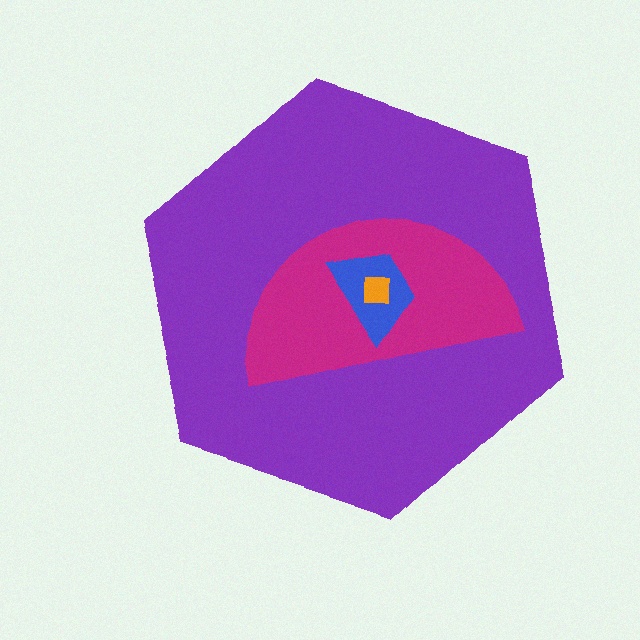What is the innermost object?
The orange square.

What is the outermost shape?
The purple hexagon.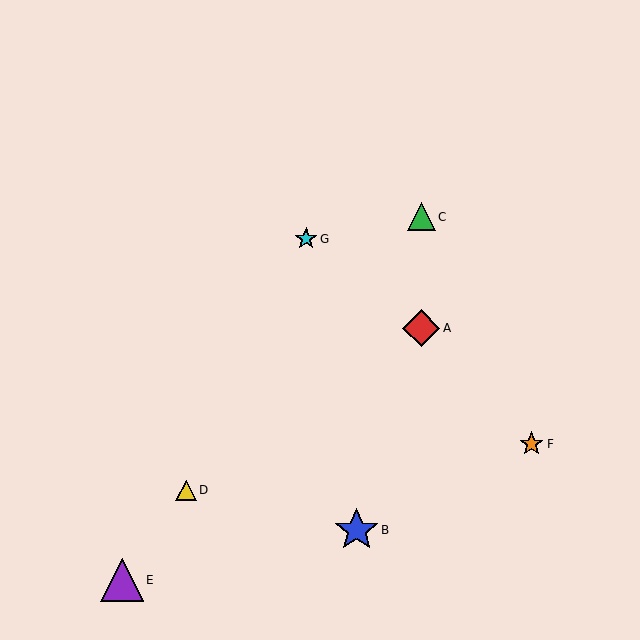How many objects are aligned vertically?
2 objects (A, C) are aligned vertically.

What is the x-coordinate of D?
Object D is at x≈186.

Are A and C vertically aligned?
Yes, both are at x≈421.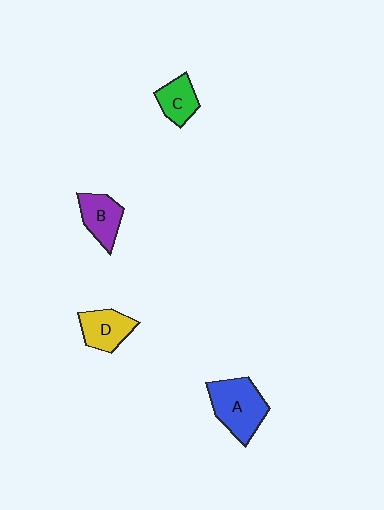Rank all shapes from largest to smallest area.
From largest to smallest: A (blue), D (yellow), B (purple), C (green).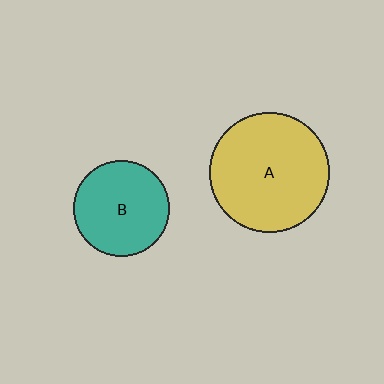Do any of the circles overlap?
No, none of the circles overlap.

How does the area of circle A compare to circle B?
Approximately 1.6 times.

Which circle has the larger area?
Circle A (yellow).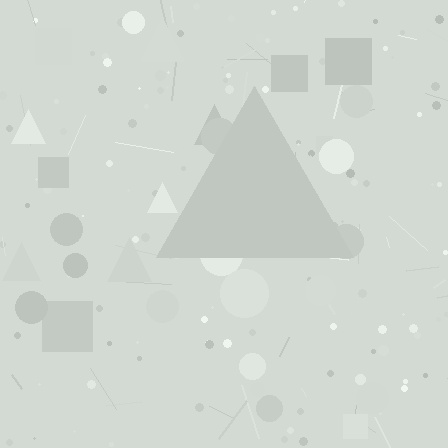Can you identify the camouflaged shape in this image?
The camouflaged shape is a triangle.